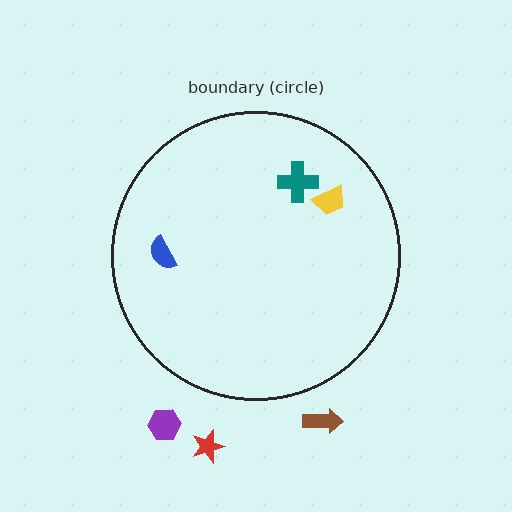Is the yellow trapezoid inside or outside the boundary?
Inside.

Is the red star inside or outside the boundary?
Outside.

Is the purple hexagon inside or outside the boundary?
Outside.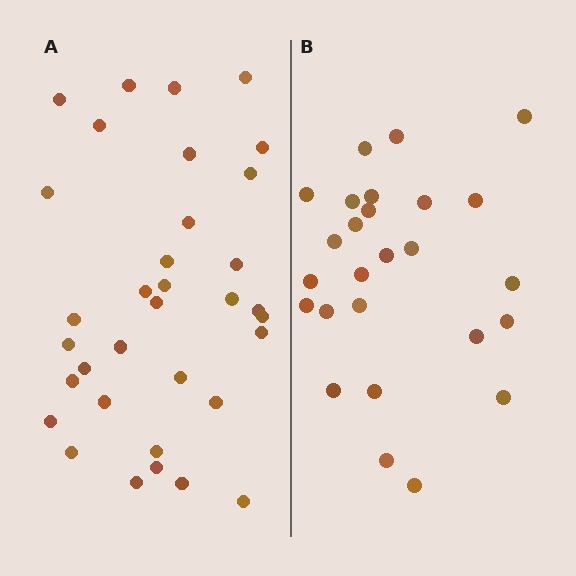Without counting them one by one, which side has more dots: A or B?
Region A (the left region) has more dots.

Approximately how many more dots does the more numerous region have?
Region A has roughly 8 or so more dots than region B.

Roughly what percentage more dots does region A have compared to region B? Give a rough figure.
About 30% more.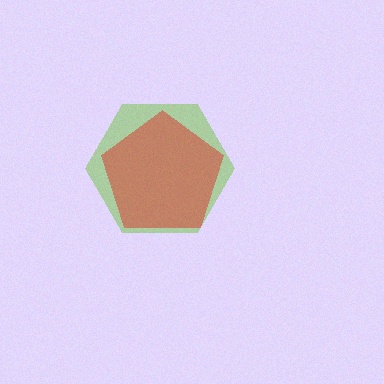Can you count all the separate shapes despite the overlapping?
Yes, there are 2 separate shapes.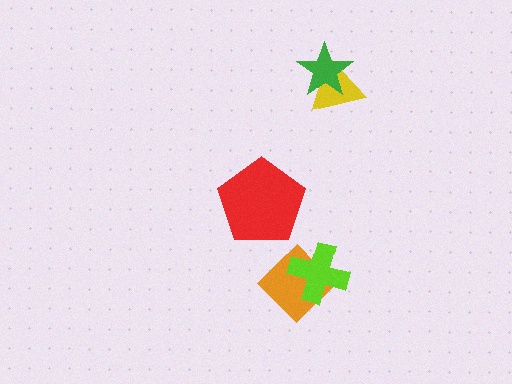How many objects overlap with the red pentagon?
0 objects overlap with the red pentagon.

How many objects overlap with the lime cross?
1 object overlaps with the lime cross.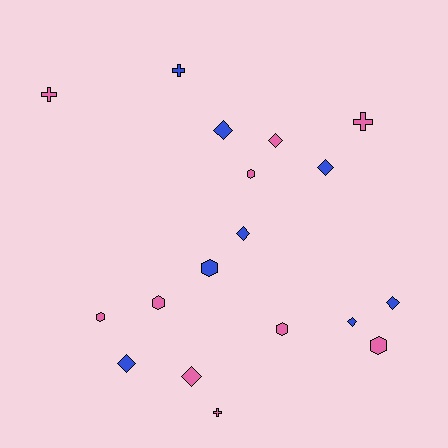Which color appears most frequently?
Pink, with 10 objects.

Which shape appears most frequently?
Diamond, with 8 objects.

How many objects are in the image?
There are 18 objects.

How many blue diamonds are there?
There are 6 blue diamonds.